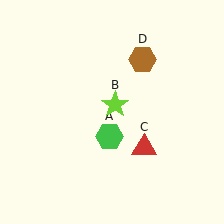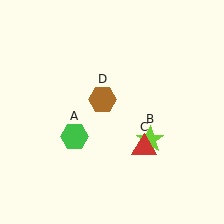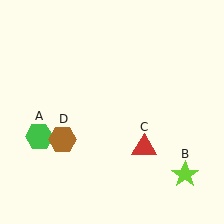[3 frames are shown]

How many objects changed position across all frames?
3 objects changed position: green hexagon (object A), lime star (object B), brown hexagon (object D).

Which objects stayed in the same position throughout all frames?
Red triangle (object C) remained stationary.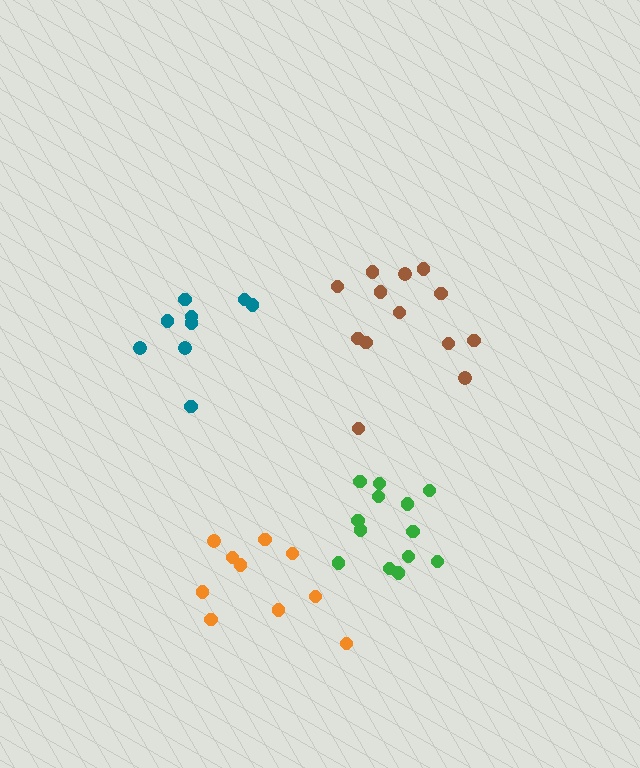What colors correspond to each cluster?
The clusters are colored: teal, brown, orange, green.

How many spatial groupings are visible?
There are 4 spatial groupings.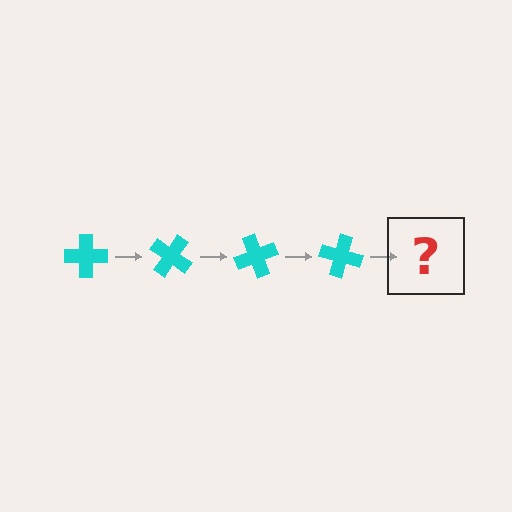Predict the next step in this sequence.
The next step is a cyan cross rotated 140 degrees.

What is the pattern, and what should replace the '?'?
The pattern is that the cross rotates 35 degrees each step. The '?' should be a cyan cross rotated 140 degrees.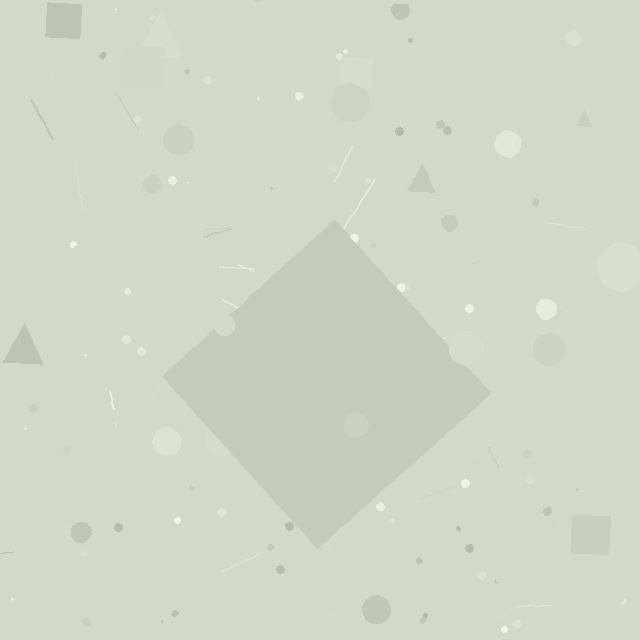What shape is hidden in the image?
A diamond is hidden in the image.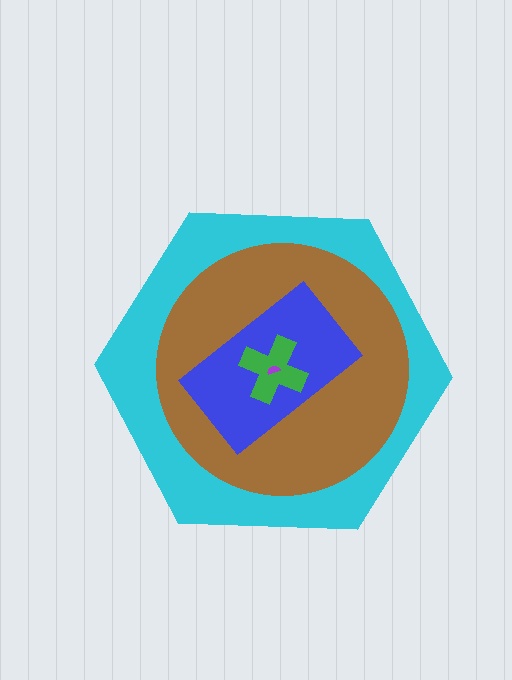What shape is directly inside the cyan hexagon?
The brown circle.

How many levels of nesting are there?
5.